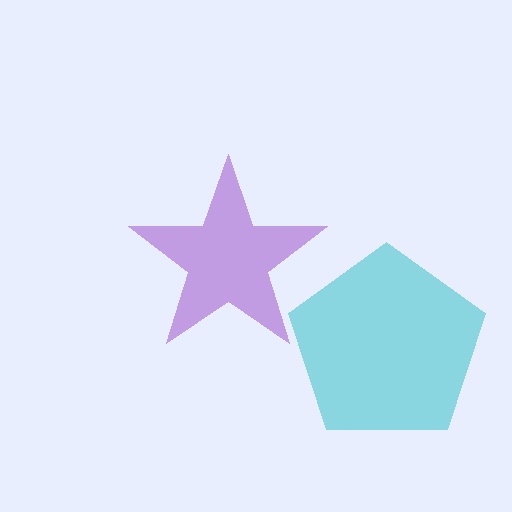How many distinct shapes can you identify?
There are 2 distinct shapes: a cyan pentagon, a purple star.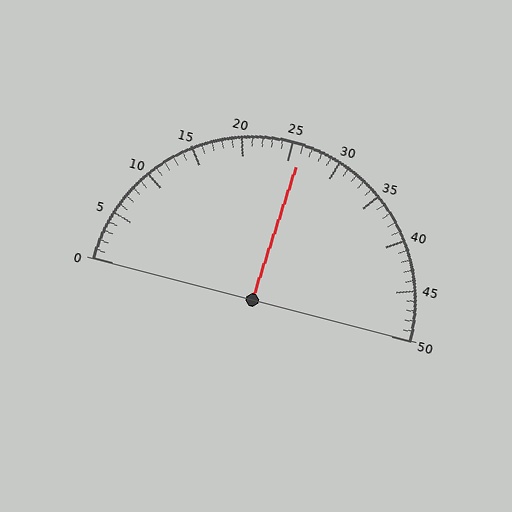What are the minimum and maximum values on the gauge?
The gauge ranges from 0 to 50.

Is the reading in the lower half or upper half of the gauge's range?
The reading is in the upper half of the range (0 to 50).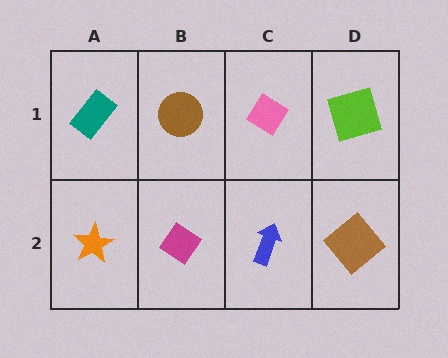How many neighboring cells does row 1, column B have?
3.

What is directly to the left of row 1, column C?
A brown circle.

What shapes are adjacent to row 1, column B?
A magenta diamond (row 2, column B), a teal rectangle (row 1, column A), a pink diamond (row 1, column C).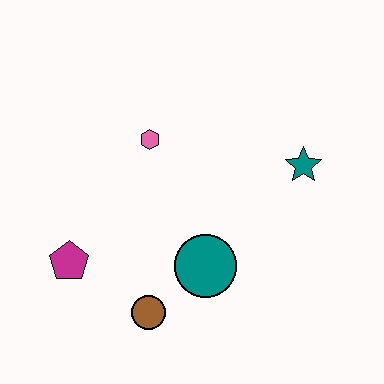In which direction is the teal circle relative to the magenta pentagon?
The teal circle is to the right of the magenta pentagon.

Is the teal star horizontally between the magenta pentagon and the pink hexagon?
No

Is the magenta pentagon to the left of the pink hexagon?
Yes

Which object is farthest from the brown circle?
The teal star is farthest from the brown circle.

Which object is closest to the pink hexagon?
The teal circle is closest to the pink hexagon.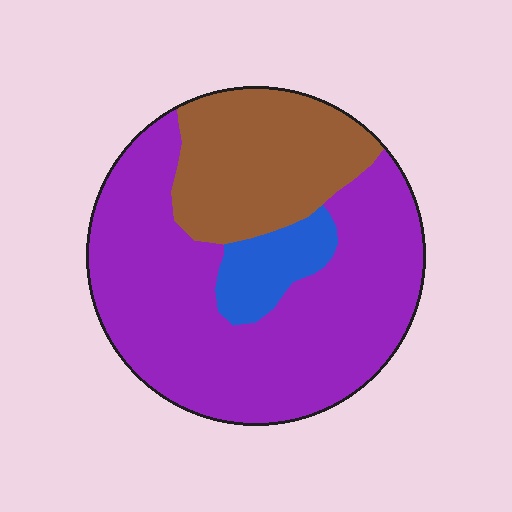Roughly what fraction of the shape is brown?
Brown covers roughly 25% of the shape.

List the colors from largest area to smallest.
From largest to smallest: purple, brown, blue.